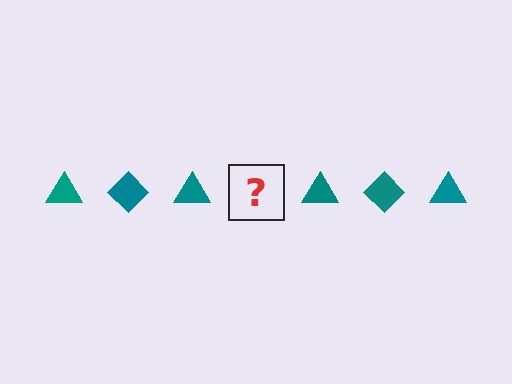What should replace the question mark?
The question mark should be replaced with a teal diamond.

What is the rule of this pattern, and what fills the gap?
The rule is that the pattern cycles through triangle, diamond shapes in teal. The gap should be filled with a teal diamond.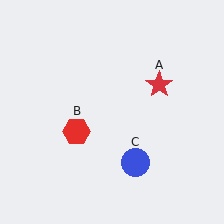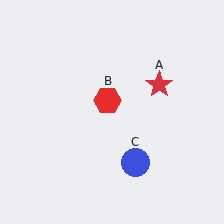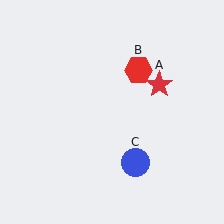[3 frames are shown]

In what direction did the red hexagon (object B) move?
The red hexagon (object B) moved up and to the right.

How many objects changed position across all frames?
1 object changed position: red hexagon (object B).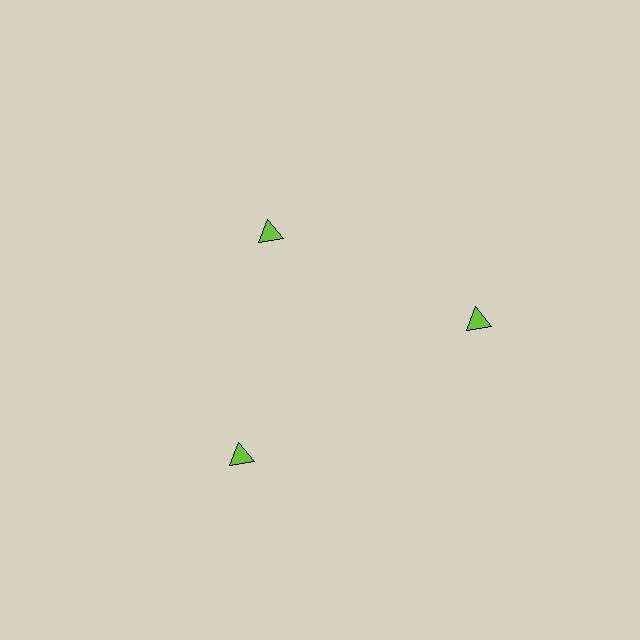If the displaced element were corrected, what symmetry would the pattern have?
It would have 3-fold rotational symmetry — the pattern would map onto itself every 120 degrees.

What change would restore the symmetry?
The symmetry would be restored by moving it outward, back onto the ring so that all 3 triangles sit at equal angles and equal distance from the center.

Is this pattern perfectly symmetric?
No. The 3 lime triangles are arranged in a ring, but one element near the 11 o'clock position is pulled inward toward the center, breaking the 3-fold rotational symmetry.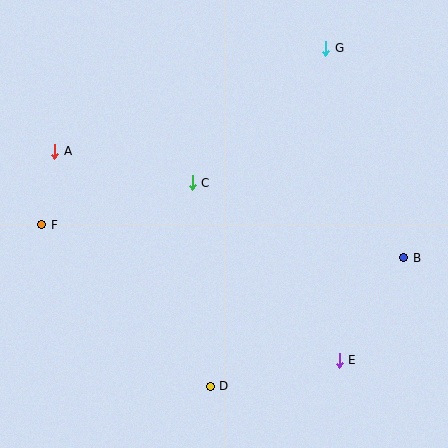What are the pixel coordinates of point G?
Point G is at (326, 48).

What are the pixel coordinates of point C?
Point C is at (192, 183).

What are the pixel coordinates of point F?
Point F is at (42, 225).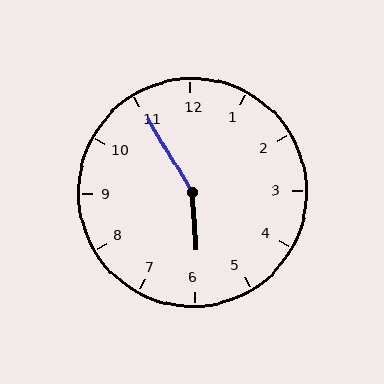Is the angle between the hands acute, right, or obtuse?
It is obtuse.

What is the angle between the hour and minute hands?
Approximately 152 degrees.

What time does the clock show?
5:55.